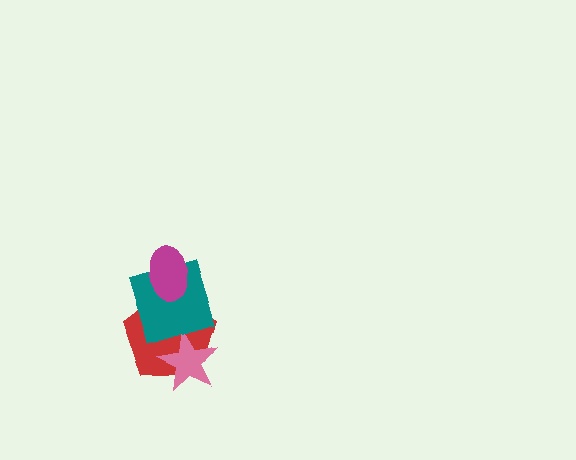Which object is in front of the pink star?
The teal diamond is in front of the pink star.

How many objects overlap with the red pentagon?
3 objects overlap with the red pentagon.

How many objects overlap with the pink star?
2 objects overlap with the pink star.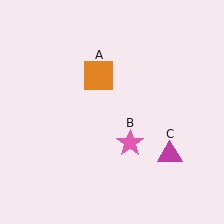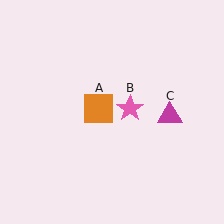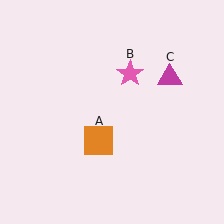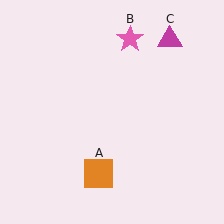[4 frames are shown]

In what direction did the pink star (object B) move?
The pink star (object B) moved up.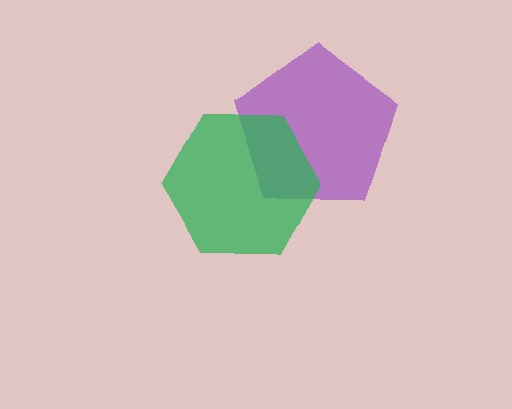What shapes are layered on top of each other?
The layered shapes are: a purple pentagon, a green hexagon.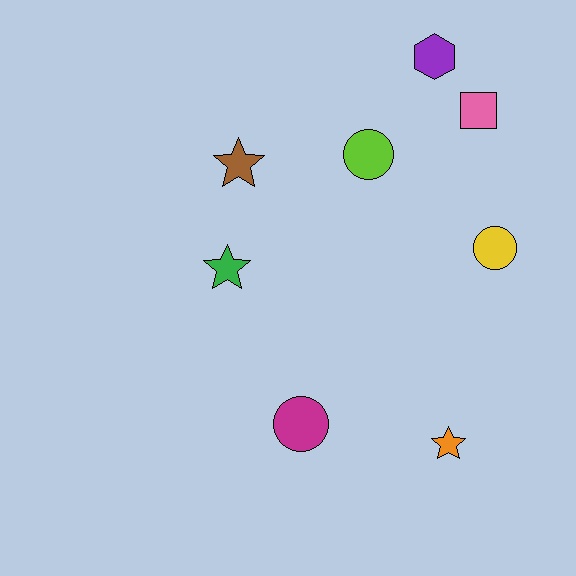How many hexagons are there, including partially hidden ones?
There is 1 hexagon.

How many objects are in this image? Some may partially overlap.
There are 8 objects.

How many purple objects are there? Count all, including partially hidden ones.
There is 1 purple object.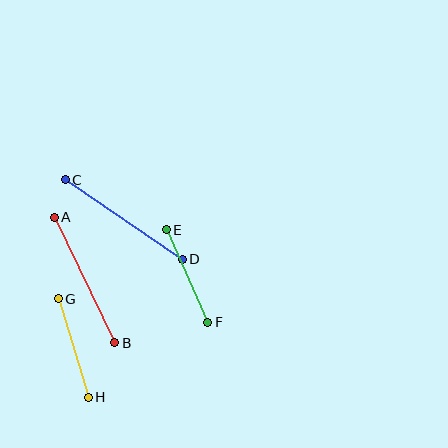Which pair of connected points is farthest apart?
Points C and D are farthest apart.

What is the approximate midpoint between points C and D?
The midpoint is at approximately (124, 220) pixels.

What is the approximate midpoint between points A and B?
The midpoint is at approximately (85, 280) pixels.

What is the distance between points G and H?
The distance is approximately 103 pixels.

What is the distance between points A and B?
The distance is approximately 139 pixels.